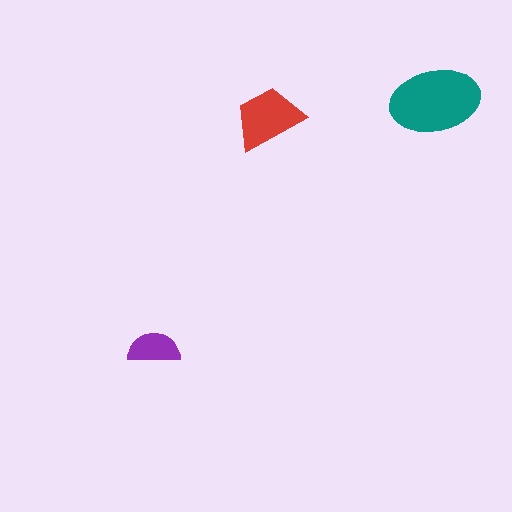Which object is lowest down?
The purple semicircle is bottommost.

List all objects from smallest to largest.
The purple semicircle, the red trapezoid, the teal ellipse.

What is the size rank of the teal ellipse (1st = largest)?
1st.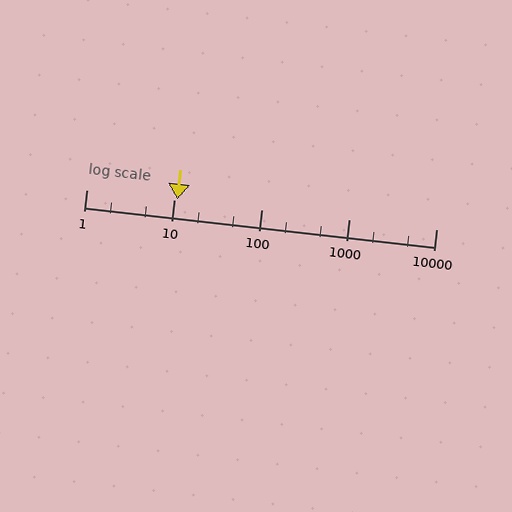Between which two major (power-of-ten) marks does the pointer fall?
The pointer is between 10 and 100.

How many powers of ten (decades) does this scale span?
The scale spans 4 decades, from 1 to 10000.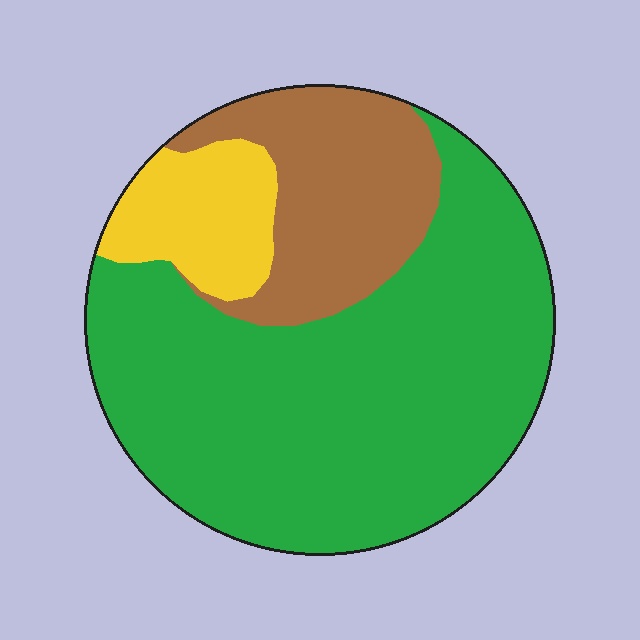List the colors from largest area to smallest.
From largest to smallest: green, brown, yellow.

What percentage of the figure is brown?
Brown takes up between a sixth and a third of the figure.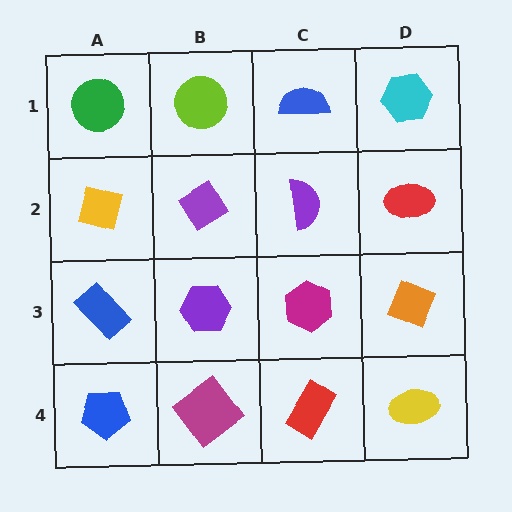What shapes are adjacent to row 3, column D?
A red ellipse (row 2, column D), a yellow ellipse (row 4, column D), a magenta hexagon (row 3, column C).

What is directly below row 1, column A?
A yellow diamond.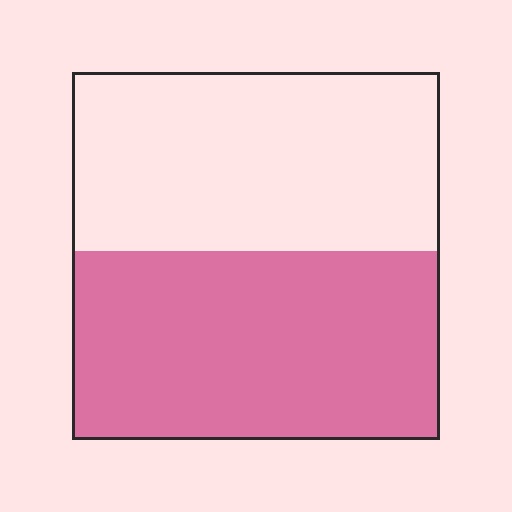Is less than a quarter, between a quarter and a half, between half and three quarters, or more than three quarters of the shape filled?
Between half and three quarters.